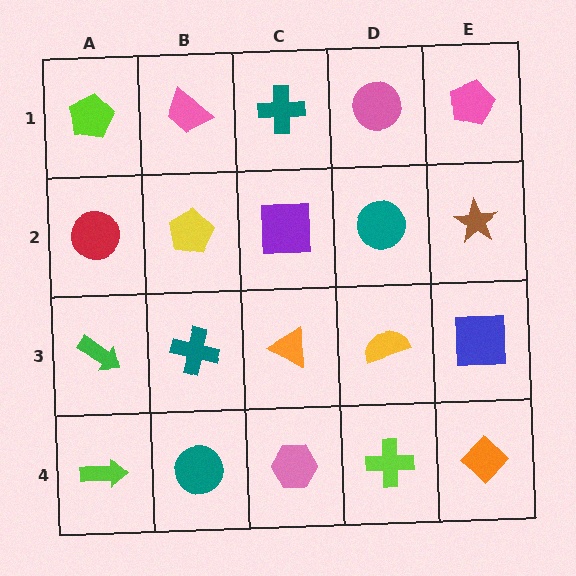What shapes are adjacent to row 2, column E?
A pink pentagon (row 1, column E), a blue square (row 3, column E), a teal circle (row 2, column D).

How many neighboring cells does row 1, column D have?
3.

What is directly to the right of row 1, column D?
A pink pentagon.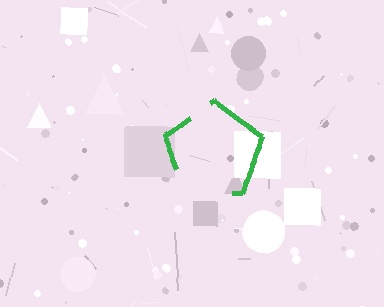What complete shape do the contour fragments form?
The contour fragments form a pentagon.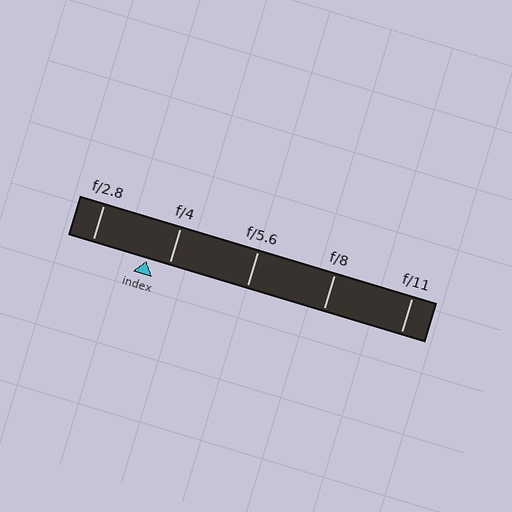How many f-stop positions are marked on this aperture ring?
There are 5 f-stop positions marked.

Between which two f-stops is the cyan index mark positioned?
The index mark is between f/2.8 and f/4.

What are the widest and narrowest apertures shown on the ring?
The widest aperture shown is f/2.8 and the narrowest is f/11.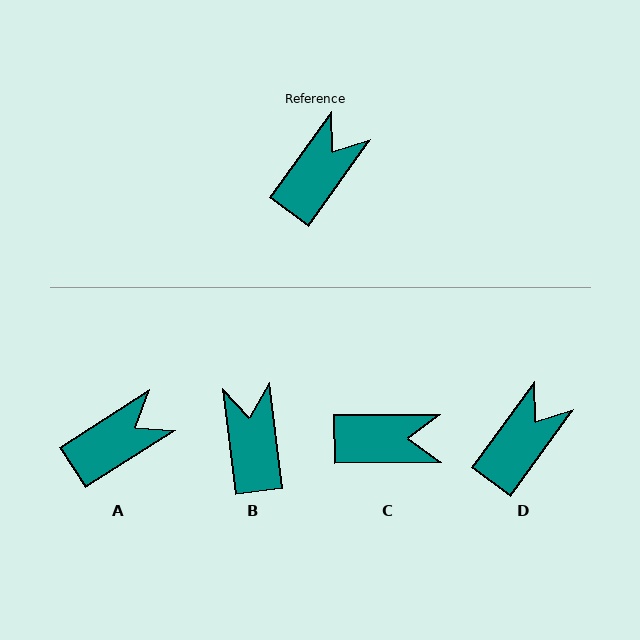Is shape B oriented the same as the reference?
No, it is off by about 43 degrees.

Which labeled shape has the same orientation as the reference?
D.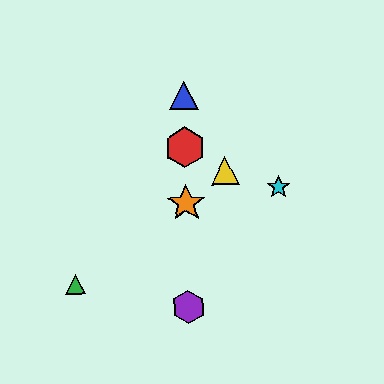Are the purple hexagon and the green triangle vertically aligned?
No, the purple hexagon is at x≈189 and the green triangle is at x≈75.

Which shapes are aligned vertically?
The red hexagon, the blue triangle, the purple hexagon, the orange star are aligned vertically.